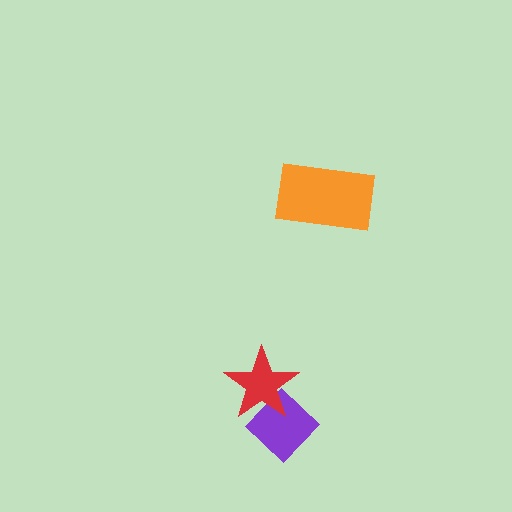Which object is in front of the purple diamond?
The red star is in front of the purple diamond.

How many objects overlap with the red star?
1 object overlaps with the red star.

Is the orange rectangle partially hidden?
No, no other shape covers it.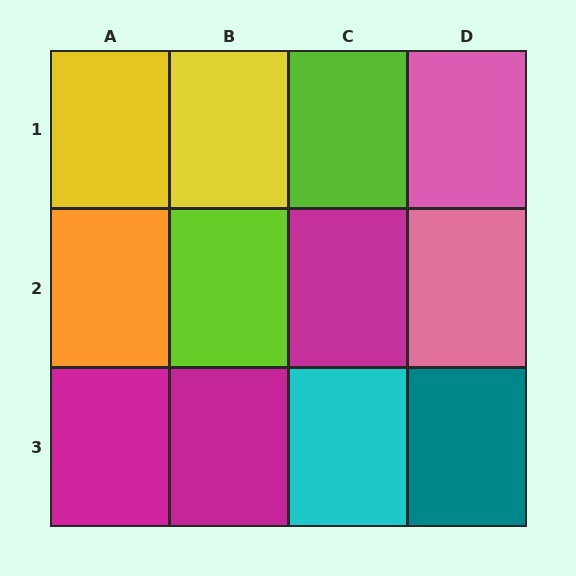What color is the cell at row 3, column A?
Magenta.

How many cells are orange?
1 cell is orange.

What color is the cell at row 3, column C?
Cyan.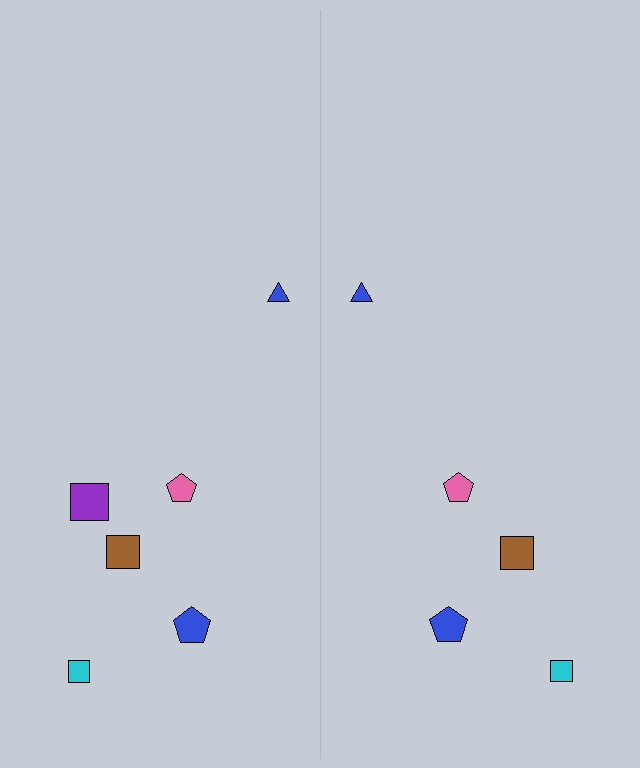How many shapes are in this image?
There are 11 shapes in this image.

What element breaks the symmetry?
A purple square is missing from the right side.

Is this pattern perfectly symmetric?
No, the pattern is not perfectly symmetric. A purple square is missing from the right side.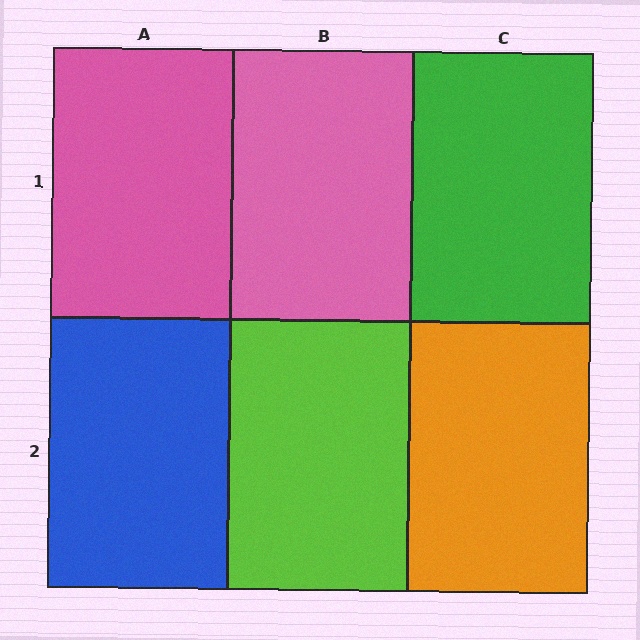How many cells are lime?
1 cell is lime.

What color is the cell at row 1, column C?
Green.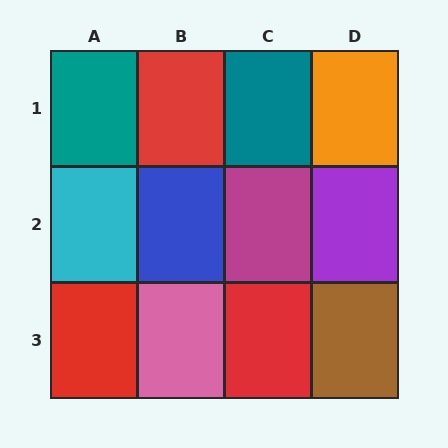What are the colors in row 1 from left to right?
Teal, red, teal, orange.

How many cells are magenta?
1 cell is magenta.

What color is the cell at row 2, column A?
Cyan.